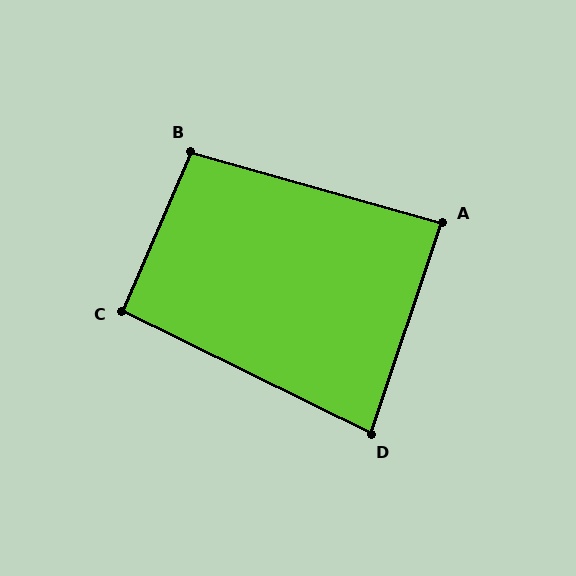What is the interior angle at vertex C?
Approximately 93 degrees (approximately right).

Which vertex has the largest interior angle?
B, at approximately 97 degrees.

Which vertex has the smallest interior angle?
D, at approximately 83 degrees.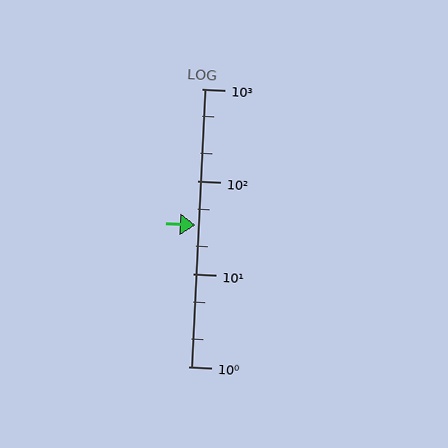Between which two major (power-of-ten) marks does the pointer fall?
The pointer is between 10 and 100.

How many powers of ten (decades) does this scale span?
The scale spans 3 decades, from 1 to 1000.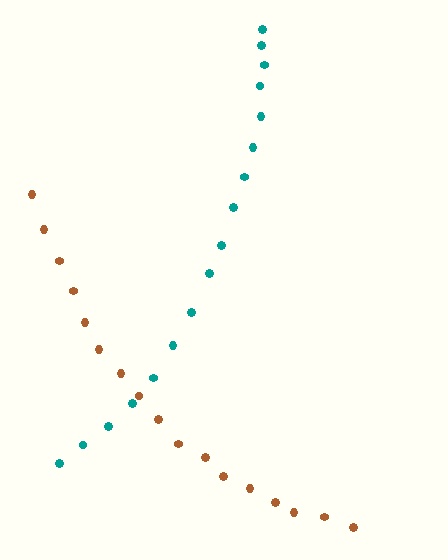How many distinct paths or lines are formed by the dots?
There are 2 distinct paths.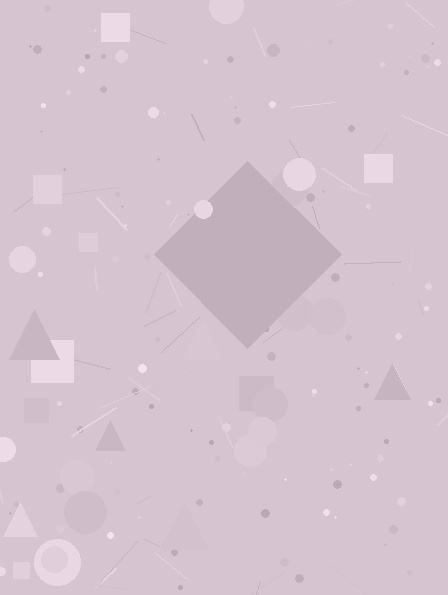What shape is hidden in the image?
A diamond is hidden in the image.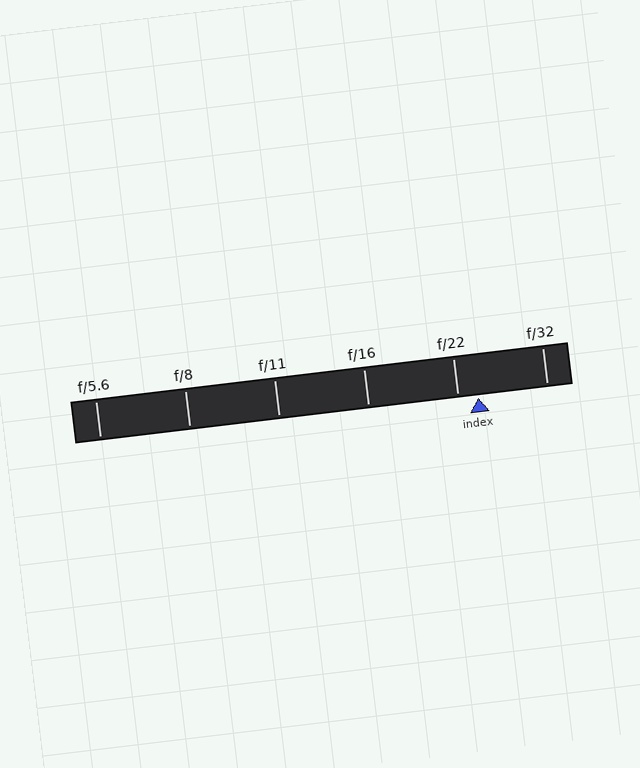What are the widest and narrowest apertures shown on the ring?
The widest aperture shown is f/5.6 and the narrowest is f/32.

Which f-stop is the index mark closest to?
The index mark is closest to f/22.